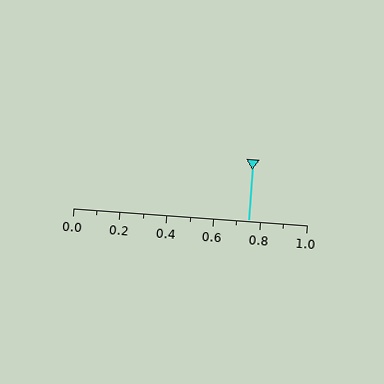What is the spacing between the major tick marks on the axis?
The major ticks are spaced 0.2 apart.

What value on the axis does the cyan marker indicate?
The marker indicates approximately 0.75.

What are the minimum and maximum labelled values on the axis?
The axis runs from 0.0 to 1.0.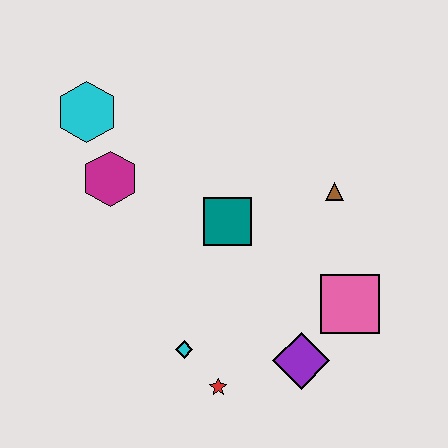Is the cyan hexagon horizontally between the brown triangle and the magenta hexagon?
No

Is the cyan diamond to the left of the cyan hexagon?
No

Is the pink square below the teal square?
Yes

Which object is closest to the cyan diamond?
The red star is closest to the cyan diamond.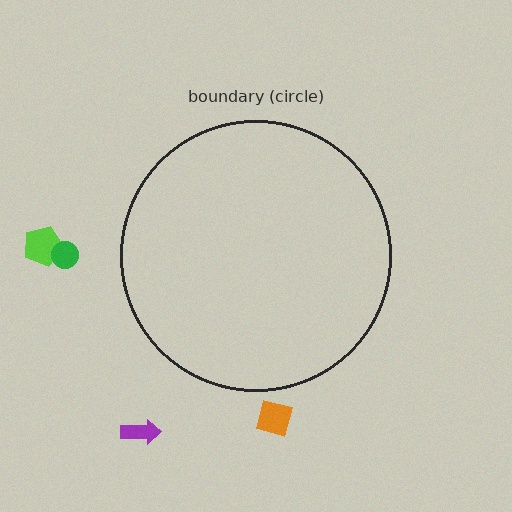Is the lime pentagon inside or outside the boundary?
Outside.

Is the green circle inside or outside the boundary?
Outside.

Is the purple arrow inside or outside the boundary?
Outside.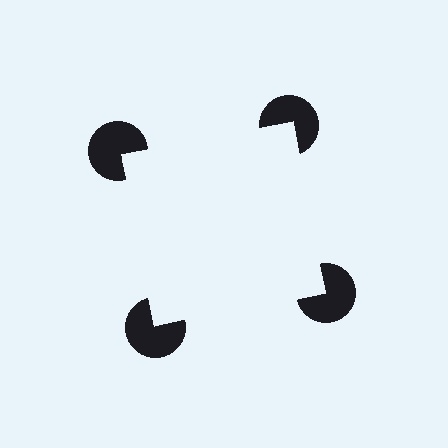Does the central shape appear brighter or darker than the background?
It typically appears slightly brighter than the background, even though no actual brightness change is drawn.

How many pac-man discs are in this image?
There are 4 — one at each vertex of the illusory square.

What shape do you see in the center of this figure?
An illusory square — its edges are inferred from the aligned wedge cuts in the pac-man discs, not physically drawn.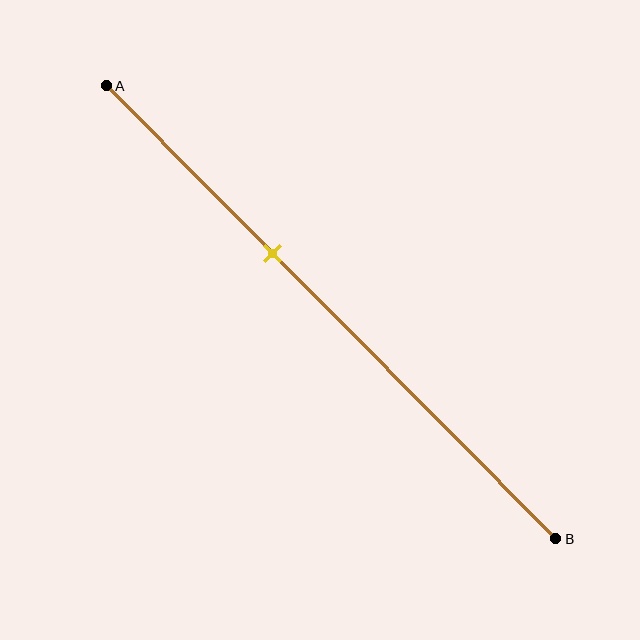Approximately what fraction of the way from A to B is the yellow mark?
The yellow mark is approximately 35% of the way from A to B.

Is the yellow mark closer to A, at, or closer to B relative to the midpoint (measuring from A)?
The yellow mark is closer to point A than the midpoint of segment AB.